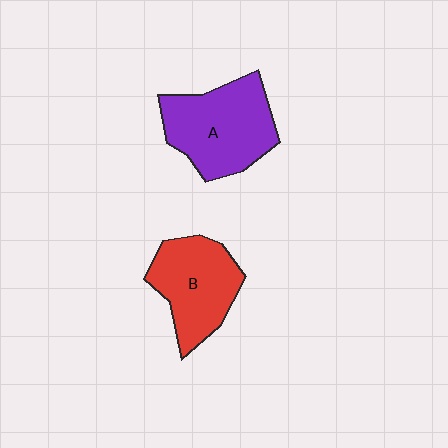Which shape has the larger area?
Shape A (purple).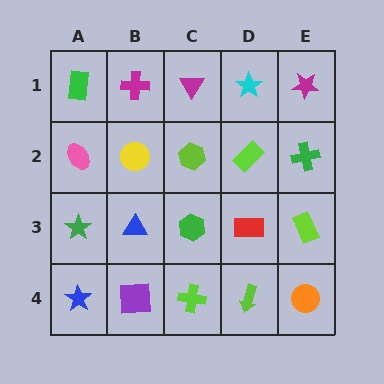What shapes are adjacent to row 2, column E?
A magenta star (row 1, column E), a lime rectangle (row 3, column E), a lime rectangle (row 2, column D).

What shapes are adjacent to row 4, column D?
A red rectangle (row 3, column D), a lime cross (row 4, column C), an orange circle (row 4, column E).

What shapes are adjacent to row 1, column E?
A green cross (row 2, column E), a cyan star (row 1, column D).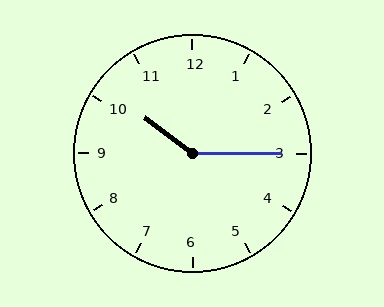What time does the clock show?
10:15.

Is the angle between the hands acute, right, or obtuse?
It is obtuse.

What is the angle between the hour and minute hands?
Approximately 142 degrees.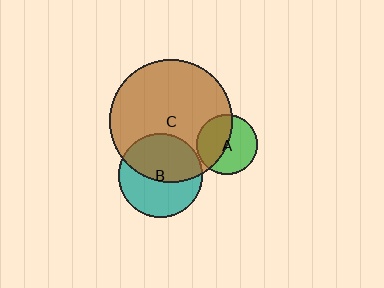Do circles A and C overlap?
Yes.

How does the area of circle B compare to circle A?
Approximately 1.9 times.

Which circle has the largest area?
Circle C (brown).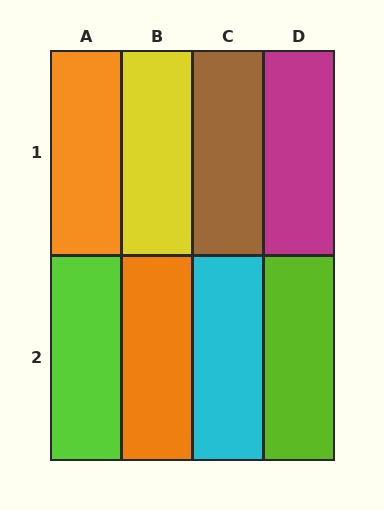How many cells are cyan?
1 cell is cyan.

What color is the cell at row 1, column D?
Magenta.